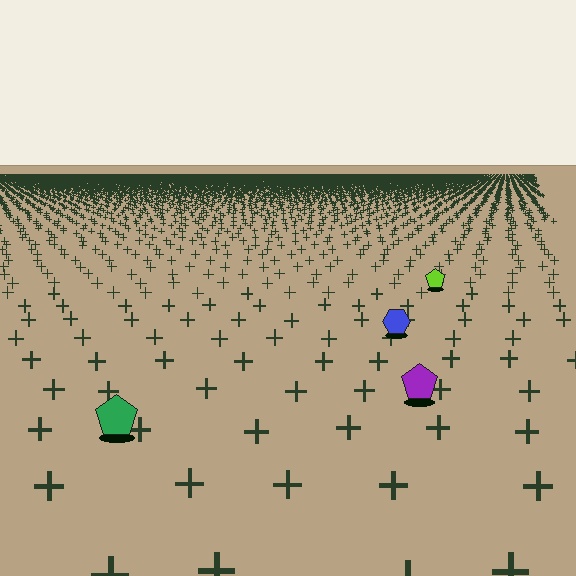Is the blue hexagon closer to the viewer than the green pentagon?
No. The green pentagon is closer — you can tell from the texture gradient: the ground texture is coarser near it.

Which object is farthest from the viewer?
The lime pentagon is farthest from the viewer. It appears smaller and the ground texture around it is denser.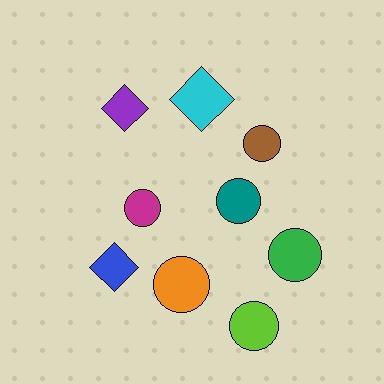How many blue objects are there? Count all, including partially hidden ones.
There is 1 blue object.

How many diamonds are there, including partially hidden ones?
There are 3 diamonds.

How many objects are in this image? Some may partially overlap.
There are 9 objects.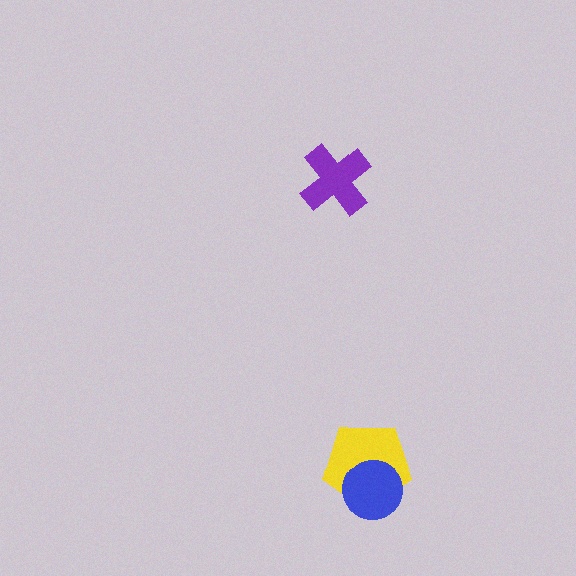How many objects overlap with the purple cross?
0 objects overlap with the purple cross.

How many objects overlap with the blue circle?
1 object overlaps with the blue circle.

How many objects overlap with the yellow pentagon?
1 object overlaps with the yellow pentagon.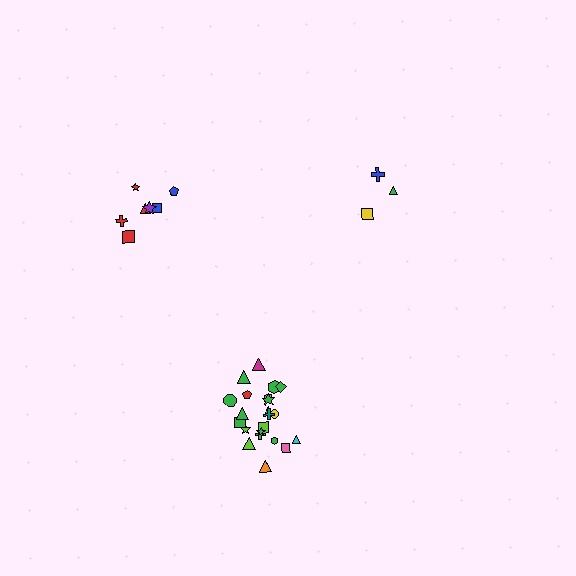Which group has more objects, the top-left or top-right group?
The top-left group.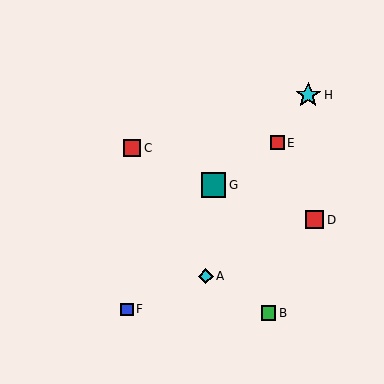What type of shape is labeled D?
Shape D is a red square.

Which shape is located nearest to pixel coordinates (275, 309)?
The green square (labeled B) at (269, 313) is nearest to that location.